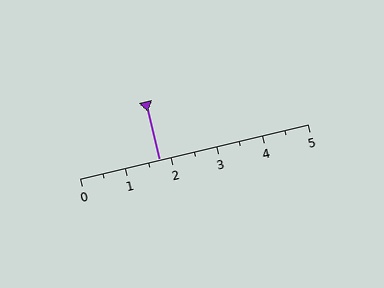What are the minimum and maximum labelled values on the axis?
The axis runs from 0 to 5.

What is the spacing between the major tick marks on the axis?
The major ticks are spaced 1 apart.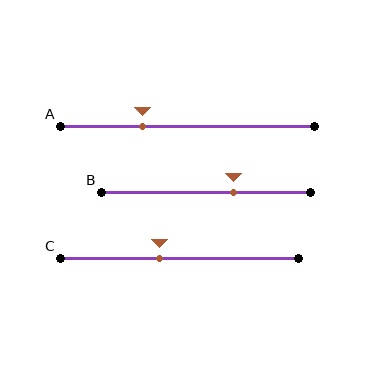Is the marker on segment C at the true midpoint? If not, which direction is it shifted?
No, the marker on segment C is shifted to the left by about 8% of the segment length.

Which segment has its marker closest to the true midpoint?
Segment C has its marker closest to the true midpoint.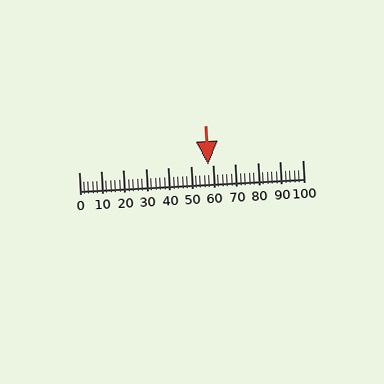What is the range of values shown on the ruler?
The ruler shows values from 0 to 100.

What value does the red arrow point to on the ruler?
The red arrow points to approximately 58.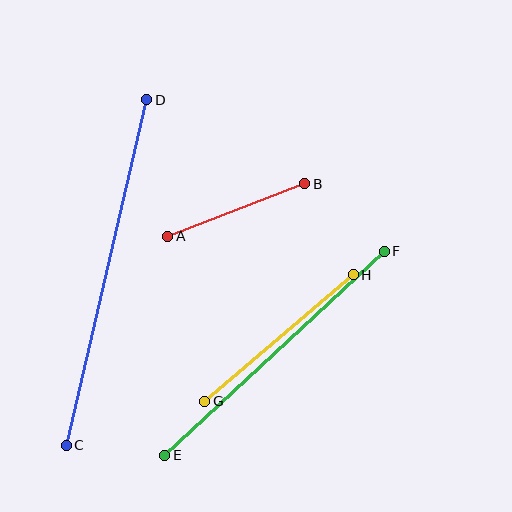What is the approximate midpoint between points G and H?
The midpoint is at approximately (279, 338) pixels.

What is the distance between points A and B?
The distance is approximately 147 pixels.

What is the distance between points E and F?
The distance is approximately 299 pixels.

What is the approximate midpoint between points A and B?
The midpoint is at approximately (236, 210) pixels.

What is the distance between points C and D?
The distance is approximately 355 pixels.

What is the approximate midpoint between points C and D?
The midpoint is at approximately (106, 273) pixels.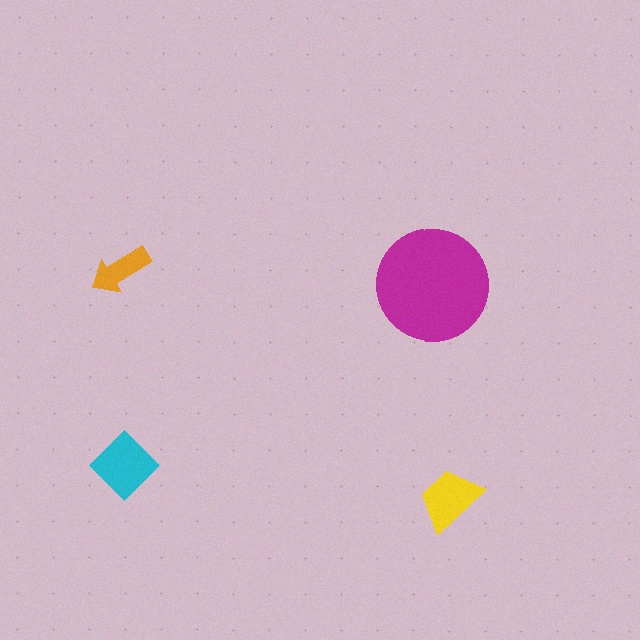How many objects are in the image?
There are 4 objects in the image.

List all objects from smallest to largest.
The orange arrow, the yellow trapezoid, the cyan diamond, the magenta circle.